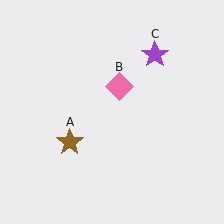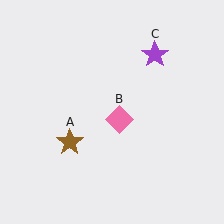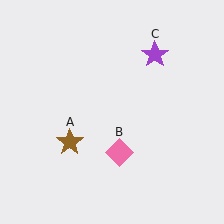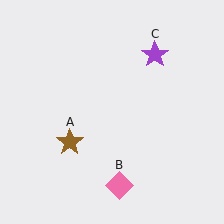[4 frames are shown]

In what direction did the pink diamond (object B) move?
The pink diamond (object B) moved down.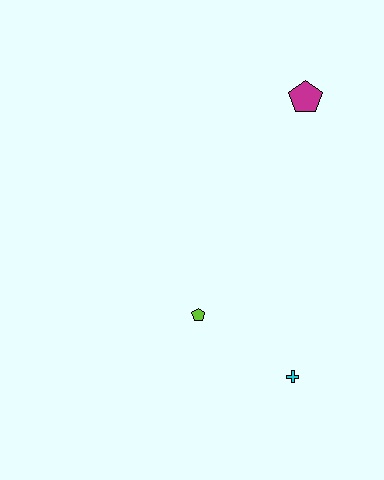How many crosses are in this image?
There is 1 cross.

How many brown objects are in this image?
There are no brown objects.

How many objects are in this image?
There are 3 objects.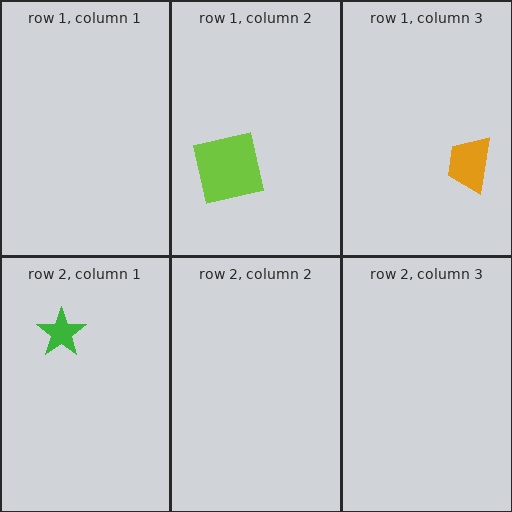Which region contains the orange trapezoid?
The row 1, column 3 region.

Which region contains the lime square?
The row 1, column 2 region.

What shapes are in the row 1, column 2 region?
The lime square.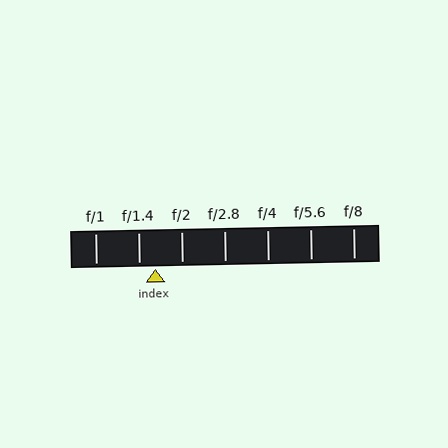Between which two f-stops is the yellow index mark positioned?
The index mark is between f/1.4 and f/2.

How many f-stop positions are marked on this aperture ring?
There are 7 f-stop positions marked.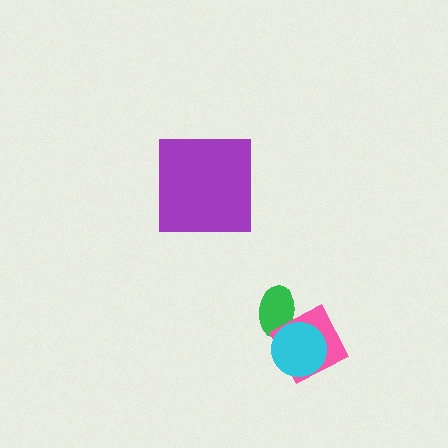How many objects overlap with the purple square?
0 objects overlap with the purple square.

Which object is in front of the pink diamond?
The cyan circle is in front of the pink diamond.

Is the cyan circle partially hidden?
No, no other shape covers it.